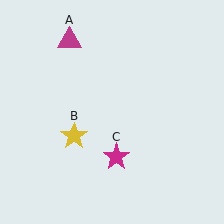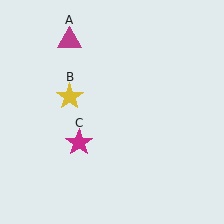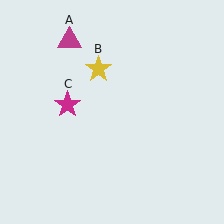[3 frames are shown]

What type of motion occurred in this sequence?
The yellow star (object B), magenta star (object C) rotated clockwise around the center of the scene.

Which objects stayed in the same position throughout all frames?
Magenta triangle (object A) remained stationary.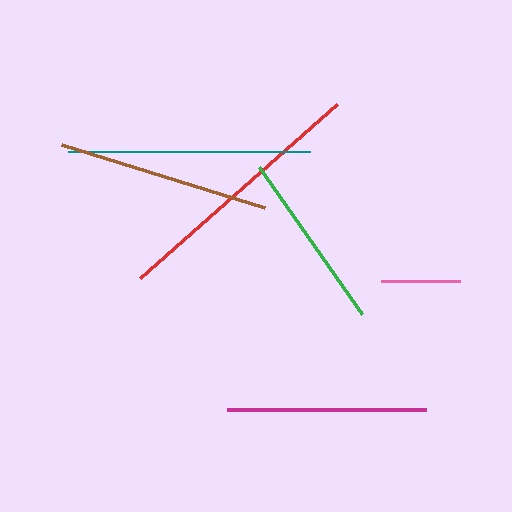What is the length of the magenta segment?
The magenta segment is approximately 199 pixels long.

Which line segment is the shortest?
The pink line is the shortest at approximately 79 pixels.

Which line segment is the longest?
The red line is the longest at approximately 262 pixels.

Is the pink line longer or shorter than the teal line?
The teal line is longer than the pink line.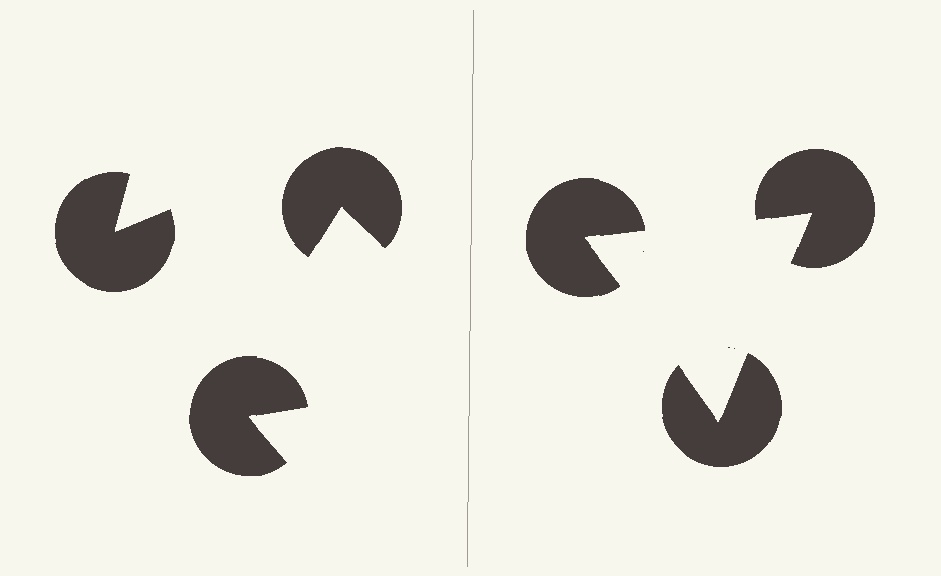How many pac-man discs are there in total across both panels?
6 — 3 on each side.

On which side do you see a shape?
An illusory triangle appears on the right side. On the left side the wedge cuts are rotated, so no coherent shape forms.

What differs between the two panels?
The pac-man discs are positioned identically on both sides; only the wedge orientations differ. On the right they align to a triangle; on the left they are misaligned.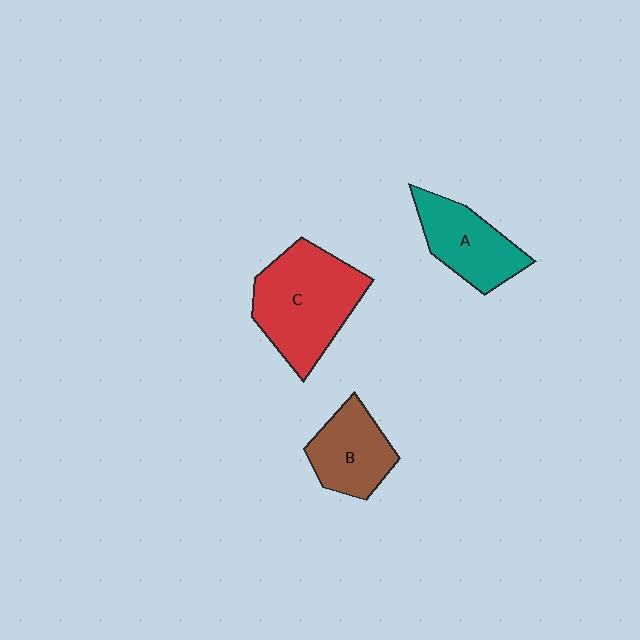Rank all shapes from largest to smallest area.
From largest to smallest: C (red), A (teal), B (brown).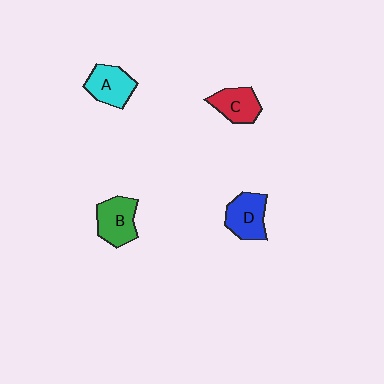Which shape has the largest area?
Shape B (green).